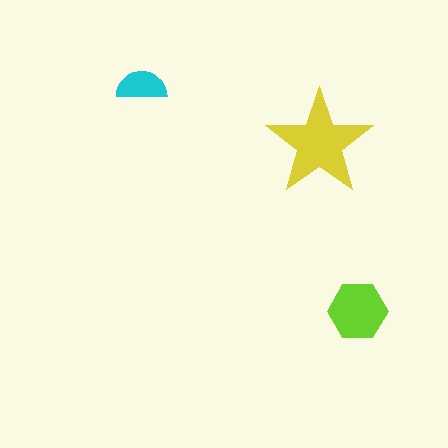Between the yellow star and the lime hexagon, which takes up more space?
The yellow star.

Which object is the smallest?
The cyan semicircle.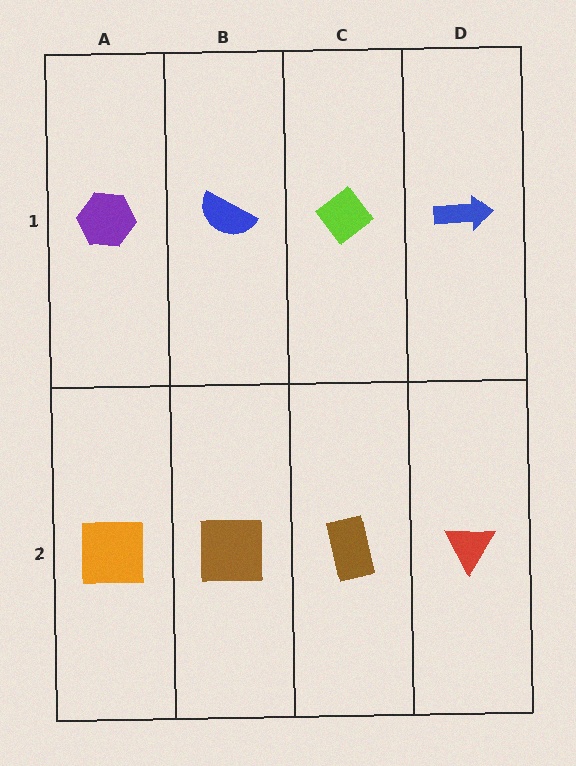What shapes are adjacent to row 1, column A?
An orange square (row 2, column A), a blue semicircle (row 1, column B).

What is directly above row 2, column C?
A lime diamond.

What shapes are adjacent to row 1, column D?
A red triangle (row 2, column D), a lime diamond (row 1, column C).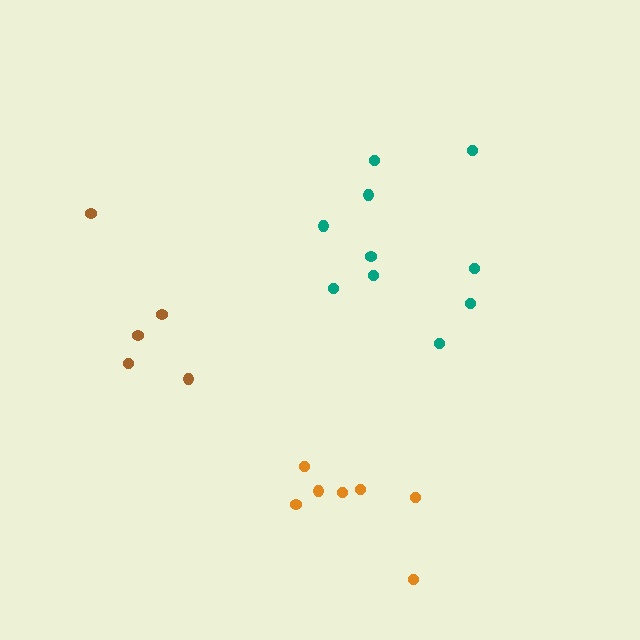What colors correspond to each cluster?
The clusters are colored: teal, orange, brown.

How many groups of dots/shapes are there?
There are 3 groups.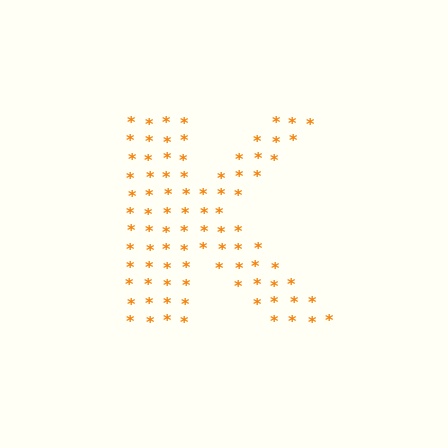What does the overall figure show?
The overall figure shows the letter K.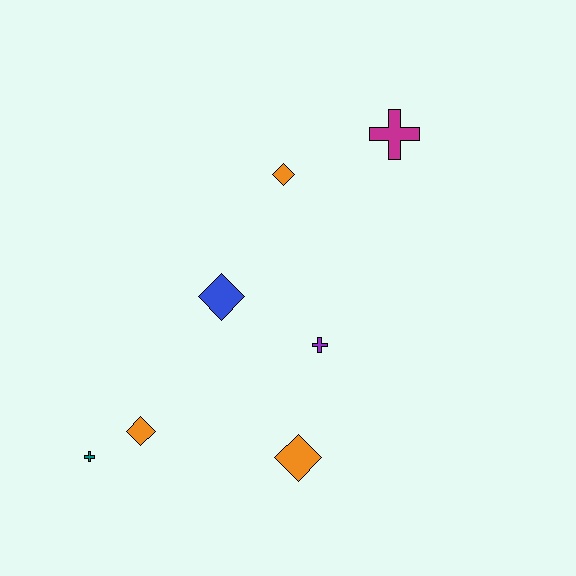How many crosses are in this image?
There are 3 crosses.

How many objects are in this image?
There are 7 objects.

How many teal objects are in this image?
There is 1 teal object.